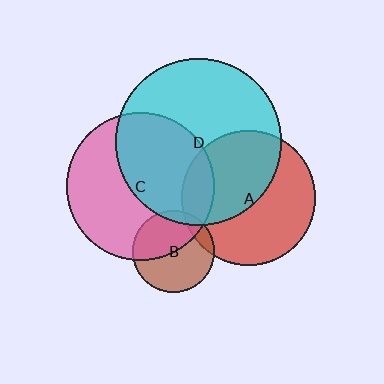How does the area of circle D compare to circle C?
Approximately 1.3 times.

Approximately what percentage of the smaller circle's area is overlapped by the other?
Approximately 10%.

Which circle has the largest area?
Circle D (cyan).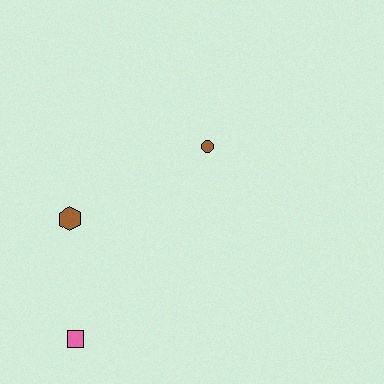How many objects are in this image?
There are 3 objects.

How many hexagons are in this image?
There is 1 hexagon.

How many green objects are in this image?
There are no green objects.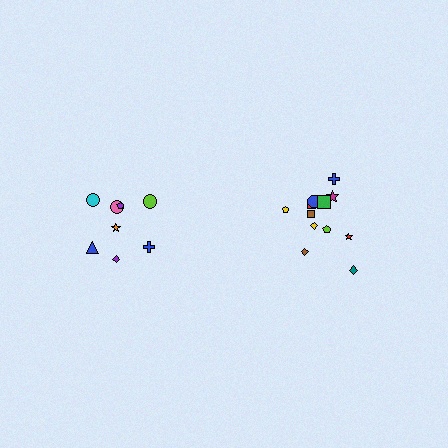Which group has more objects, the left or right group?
The right group.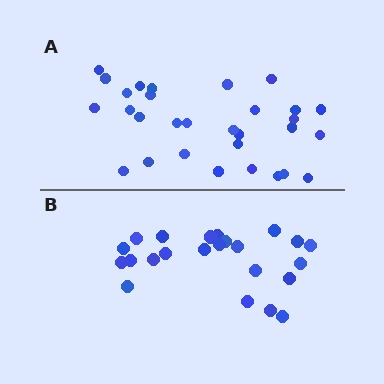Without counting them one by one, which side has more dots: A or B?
Region A (the top region) has more dots.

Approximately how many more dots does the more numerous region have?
Region A has roughly 8 or so more dots than region B.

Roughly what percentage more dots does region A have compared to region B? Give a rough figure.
About 30% more.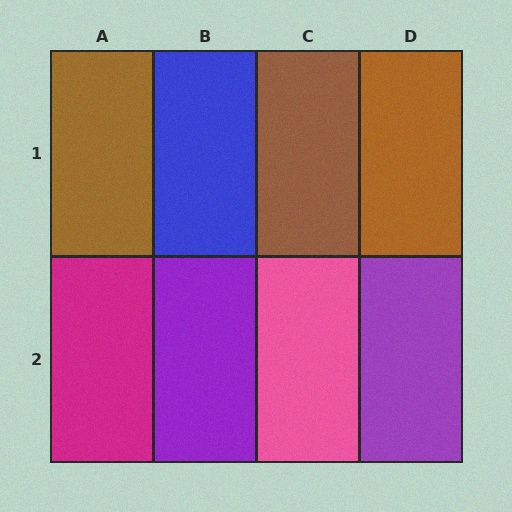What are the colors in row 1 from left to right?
Brown, blue, brown, brown.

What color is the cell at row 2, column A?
Magenta.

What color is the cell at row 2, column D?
Purple.